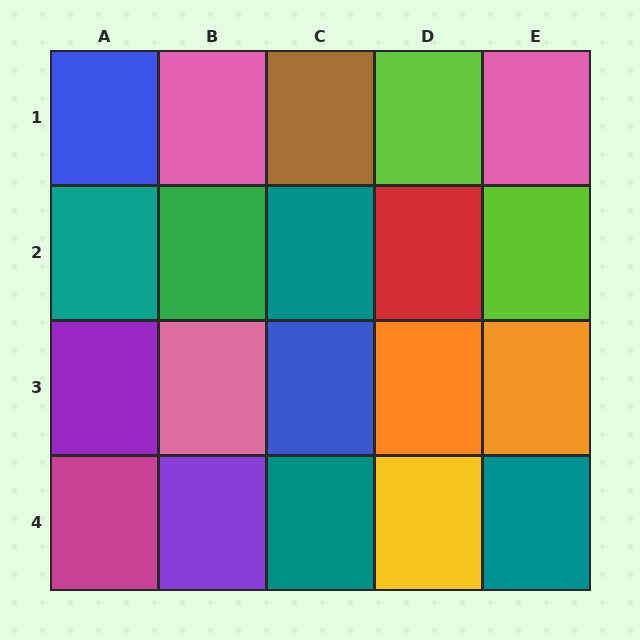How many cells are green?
1 cell is green.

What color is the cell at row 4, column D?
Yellow.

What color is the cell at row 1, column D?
Lime.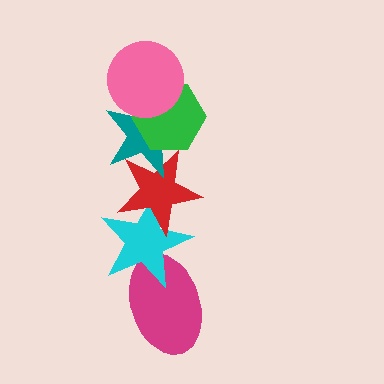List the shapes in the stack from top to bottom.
From top to bottom: the pink circle, the green hexagon, the teal star, the red star, the cyan star, the magenta ellipse.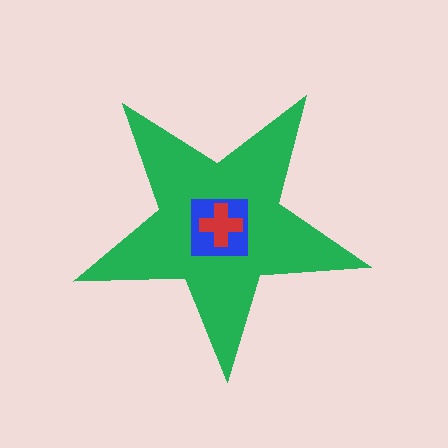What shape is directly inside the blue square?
The red cross.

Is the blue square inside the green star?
Yes.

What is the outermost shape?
The green star.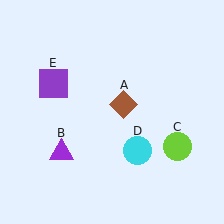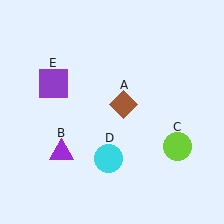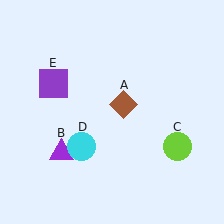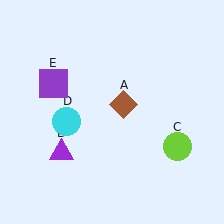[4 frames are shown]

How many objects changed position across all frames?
1 object changed position: cyan circle (object D).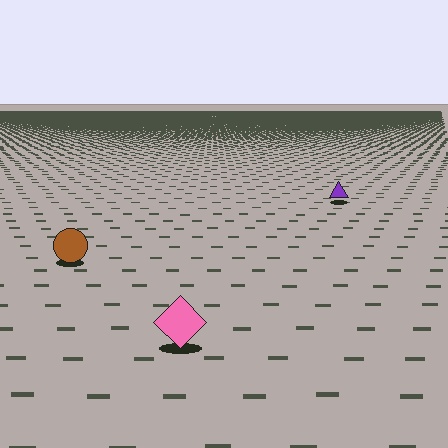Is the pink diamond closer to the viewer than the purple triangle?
Yes. The pink diamond is closer — you can tell from the texture gradient: the ground texture is coarser near it.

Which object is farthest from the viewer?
The purple triangle is farthest from the viewer. It appears smaller and the ground texture around it is denser.